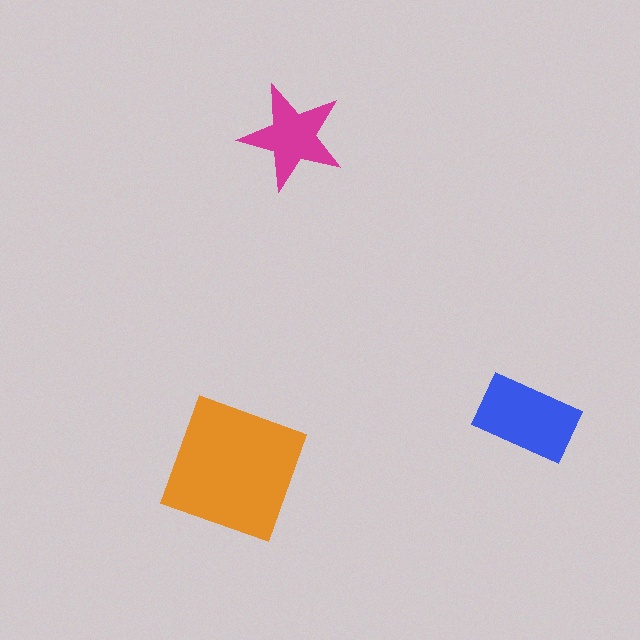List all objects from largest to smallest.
The orange square, the blue rectangle, the magenta star.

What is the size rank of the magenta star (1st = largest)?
3rd.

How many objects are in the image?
There are 3 objects in the image.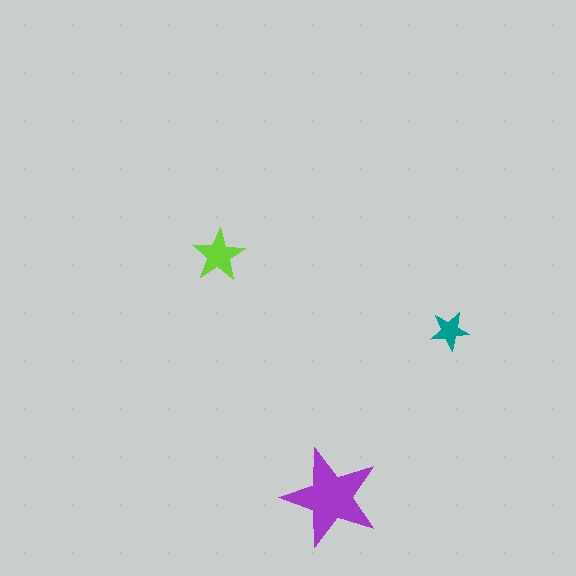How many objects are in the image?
There are 3 objects in the image.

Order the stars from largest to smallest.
the purple one, the lime one, the teal one.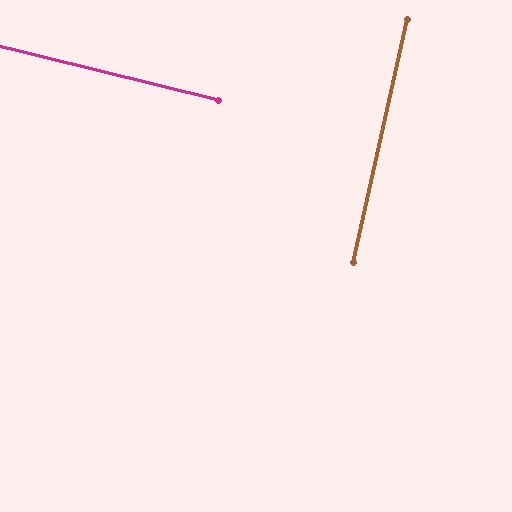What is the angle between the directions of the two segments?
Approximately 89 degrees.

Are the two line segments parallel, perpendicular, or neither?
Perpendicular — they meet at approximately 89°.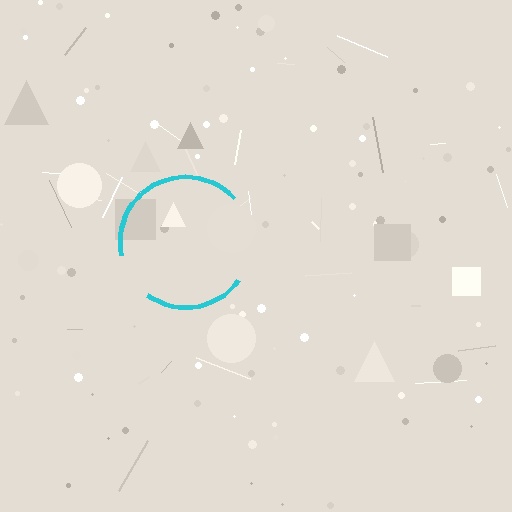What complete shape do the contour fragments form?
The contour fragments form a circle.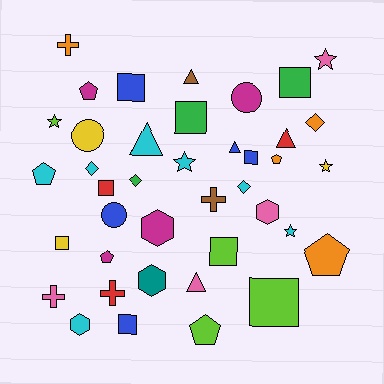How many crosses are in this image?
There are 4 crosses.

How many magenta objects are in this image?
There are 4 magenta objects.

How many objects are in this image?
There are 40 objects.